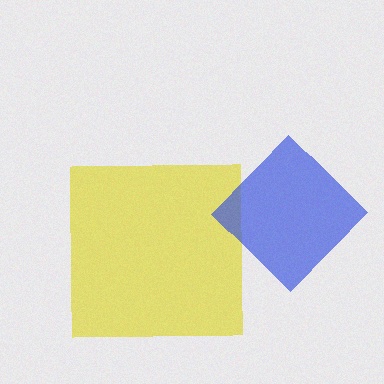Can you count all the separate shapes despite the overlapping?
Yes, there are 2 separate shapes.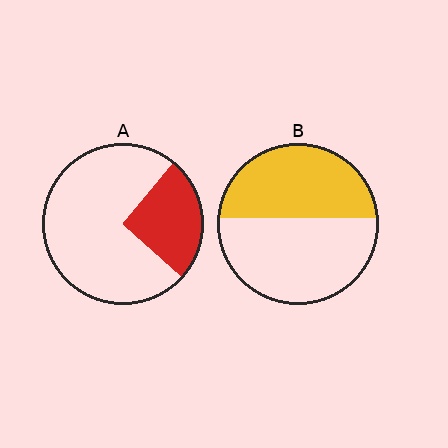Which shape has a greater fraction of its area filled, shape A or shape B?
Shape B.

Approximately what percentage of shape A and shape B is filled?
A is approximately 25% and B is approximately 45%.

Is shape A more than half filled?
No.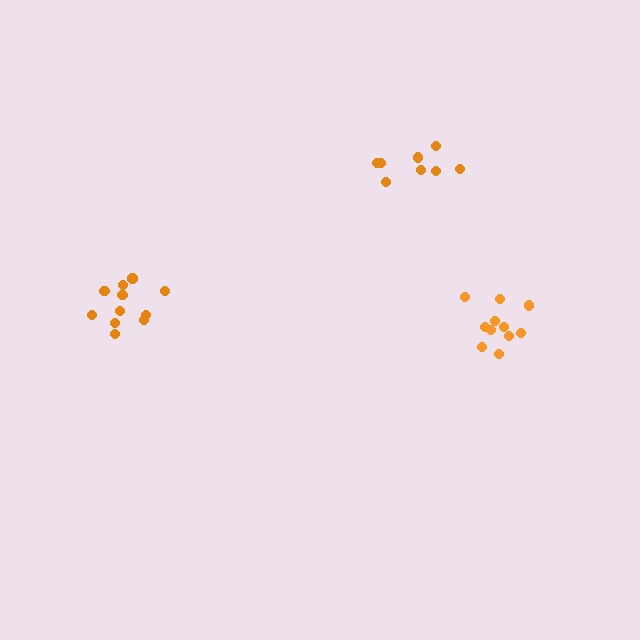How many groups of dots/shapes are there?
There are 3 groups.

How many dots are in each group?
Group 1: 8 dots, Group 2: 11 dots, Group 3: 11 dots (30 total).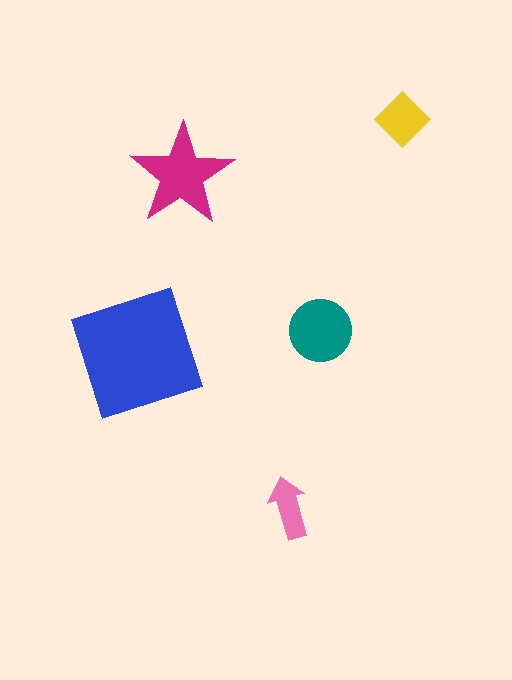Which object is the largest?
The blue square.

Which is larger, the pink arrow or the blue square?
The blue square.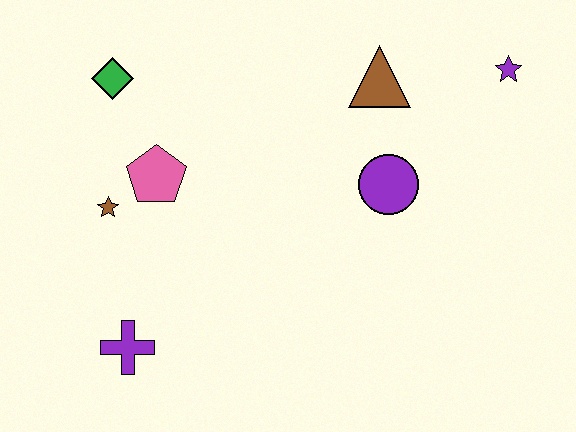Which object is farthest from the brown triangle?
The purple cross is farthest from the brown triangle.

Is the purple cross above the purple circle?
No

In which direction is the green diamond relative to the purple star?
The green diamond is to the left of the purple star.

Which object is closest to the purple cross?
The brown star is closest to the purple cross.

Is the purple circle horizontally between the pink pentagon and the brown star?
No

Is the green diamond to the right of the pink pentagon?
No